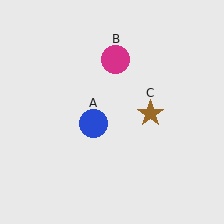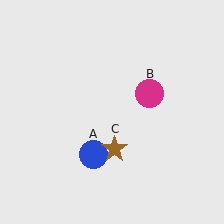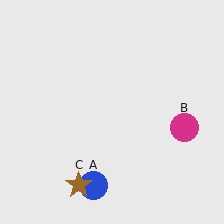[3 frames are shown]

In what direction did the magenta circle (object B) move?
The magenta circle (object B) moved down and to the right.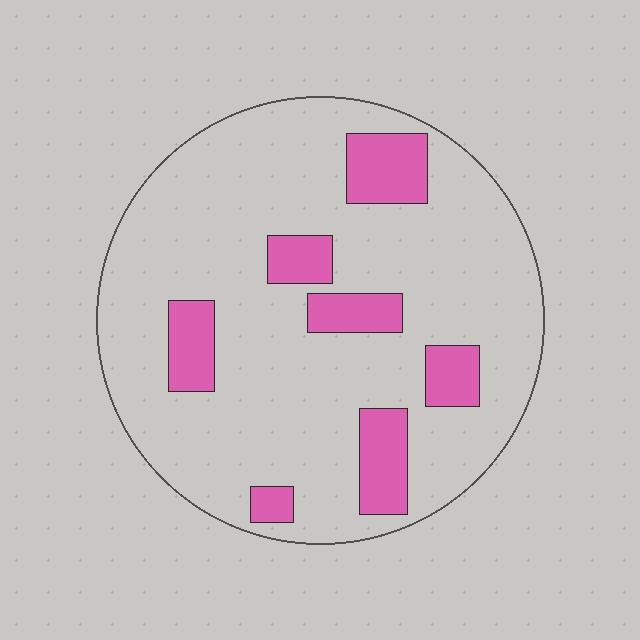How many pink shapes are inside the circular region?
7.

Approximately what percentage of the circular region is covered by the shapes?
Approximately 15%.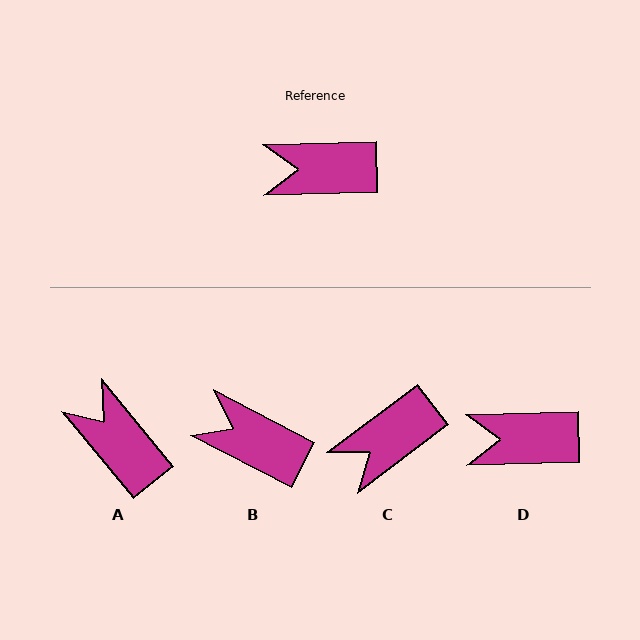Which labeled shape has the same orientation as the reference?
D.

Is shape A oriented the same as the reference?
No, it is off by about 52 degrees.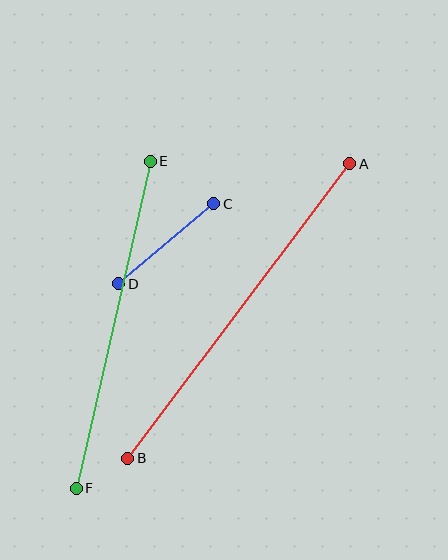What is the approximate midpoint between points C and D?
The midpoint is at approximately (166, 244) pixels.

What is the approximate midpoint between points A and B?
The midpoint is at approximately (239, 311) pixels.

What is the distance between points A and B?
The distance is approximately 369 pixels.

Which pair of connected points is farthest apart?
Points A and B are farthest apart.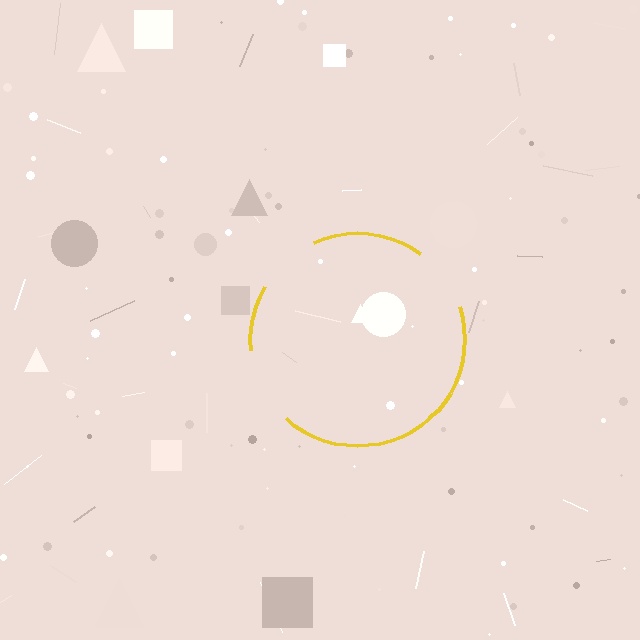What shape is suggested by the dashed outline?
The dashed outline suggests a circle.